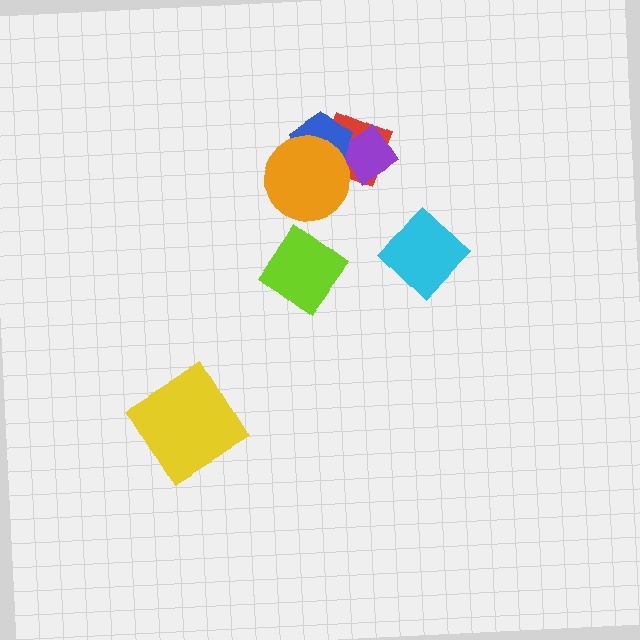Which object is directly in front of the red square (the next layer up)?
The purple diamond is directly in front of the red square.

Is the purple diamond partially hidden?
Yes, it is partially covered by another shape.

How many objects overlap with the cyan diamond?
0 objects overlap with the cyan diamond.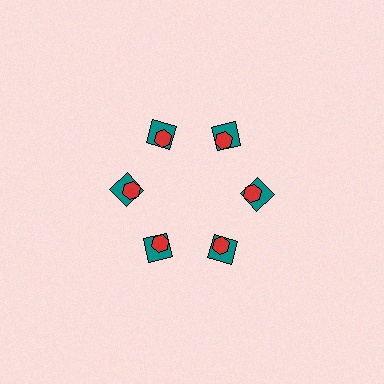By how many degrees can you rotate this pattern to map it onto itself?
The pattern maps onto itself every 60 degrees of rotation.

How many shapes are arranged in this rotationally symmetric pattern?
There are 18 shapes, arranged in 6 groups of 3.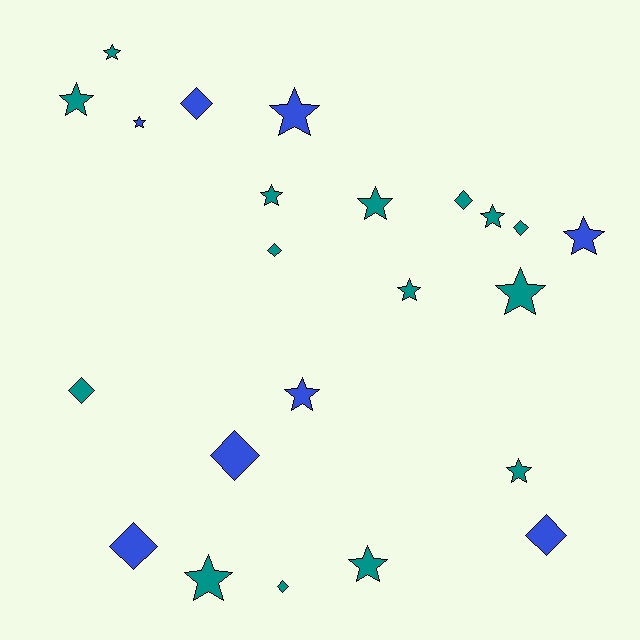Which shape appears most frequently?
Star, with 14 objects.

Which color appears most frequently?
Teal, with 15 objects.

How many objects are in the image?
There are 23 objects.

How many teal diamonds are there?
There are 5 teal diamonds.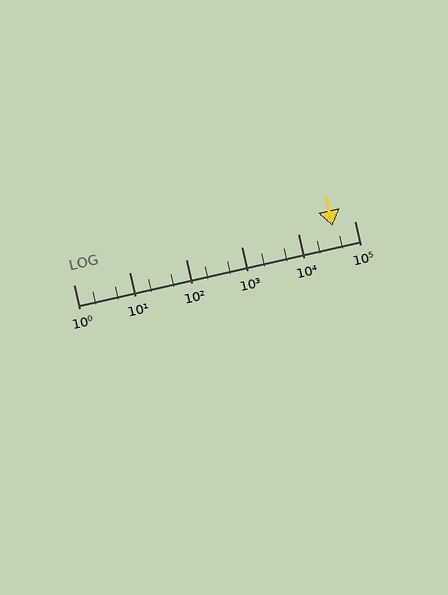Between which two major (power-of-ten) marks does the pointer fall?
The pointer is between 10000 and 100000.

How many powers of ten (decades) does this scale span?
The scale spans 5 decades, from 1 to 100000.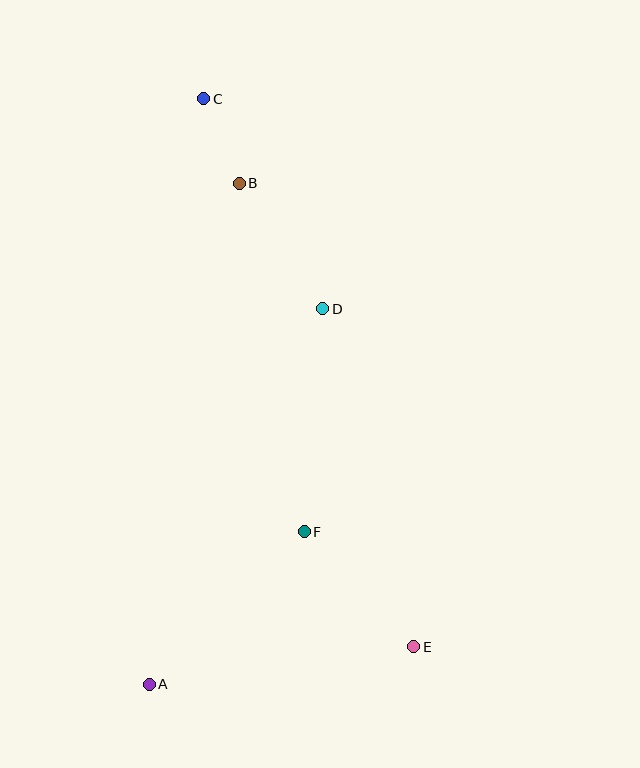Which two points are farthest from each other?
Points A and C are farthest from each other.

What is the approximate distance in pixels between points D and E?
The distance between D and E is approximately 350 pixels.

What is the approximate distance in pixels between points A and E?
The distance between A and E is approximately 267 pixels.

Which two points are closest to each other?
Points B and C are closest to each other.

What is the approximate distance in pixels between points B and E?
The distance between B and E is approximately 495 pixels.